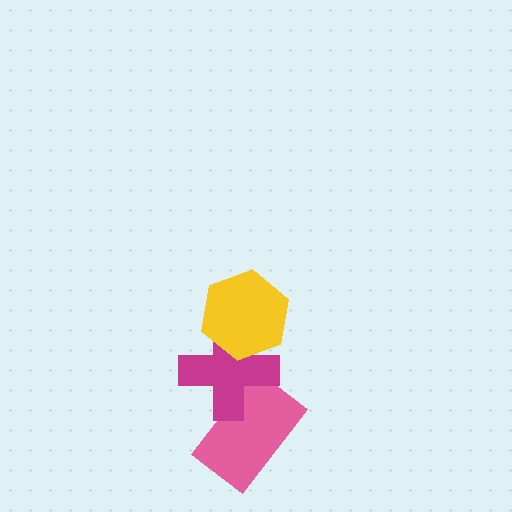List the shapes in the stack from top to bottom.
From top to bottom: the yellow hexagon, the magenta cross, the pink rectangle.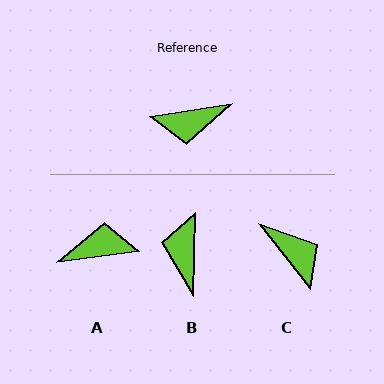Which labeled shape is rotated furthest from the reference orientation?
A, about 178 degrees away.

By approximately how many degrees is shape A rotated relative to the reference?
Approximately 178 degrees counter-clockwise.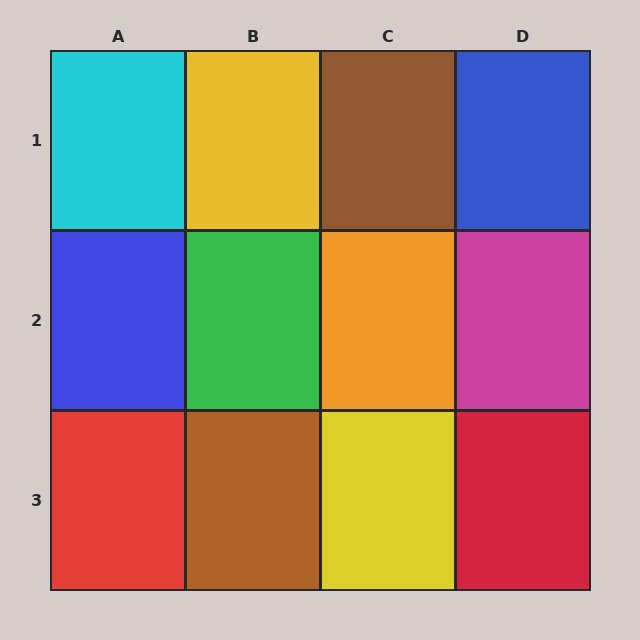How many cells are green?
1 cell is green.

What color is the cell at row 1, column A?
Cyan.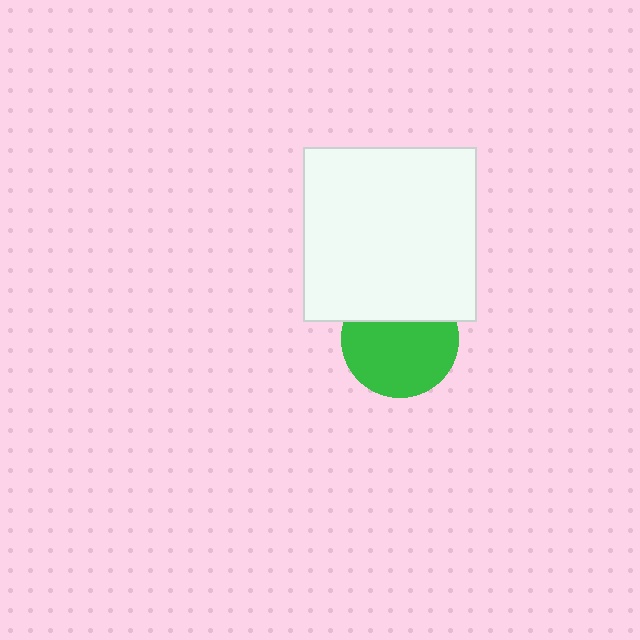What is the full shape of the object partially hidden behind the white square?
The partially hidden object is a green circle.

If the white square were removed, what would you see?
You would see the complete green circle.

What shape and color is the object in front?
The object in front is a white square.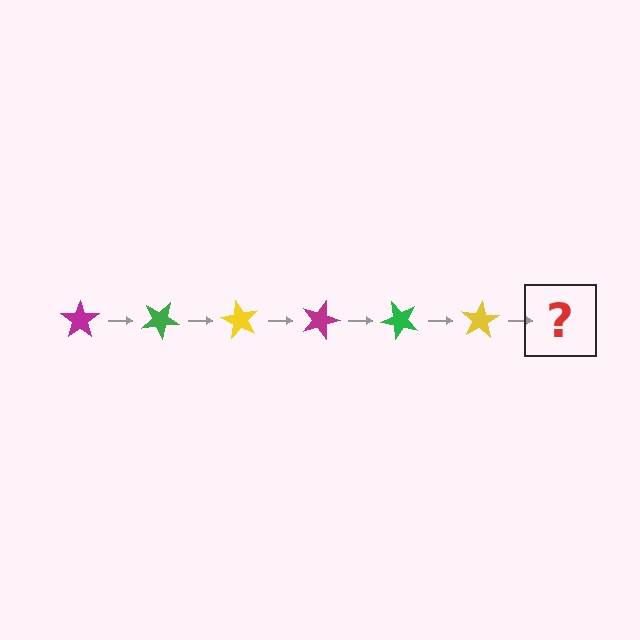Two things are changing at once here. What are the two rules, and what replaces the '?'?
The two rules are that it rotates 30 degrees each step and the color cycles through magenta, green, and yellow. The '?' should be a magenta star, rotated 180 degrees from the start.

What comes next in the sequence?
The next element should be a magenta star, rotated 180 degrees from the start.